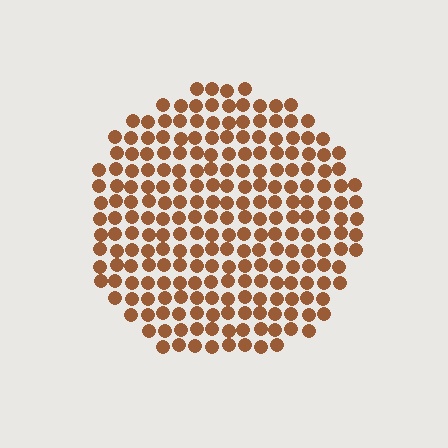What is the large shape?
The large shape is a circle.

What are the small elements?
The small elements are circles.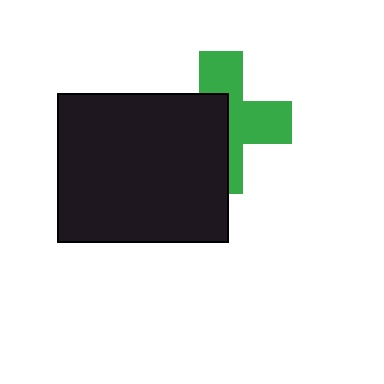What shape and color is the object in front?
The object in front is a black rectangle.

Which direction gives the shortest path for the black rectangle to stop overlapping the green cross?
Moving left gives the shortest separation.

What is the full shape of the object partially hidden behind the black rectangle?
The partially hidden object is a green cross.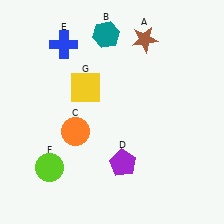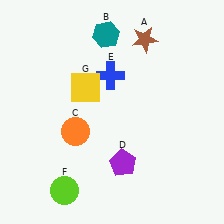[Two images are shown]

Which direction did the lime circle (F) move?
The lime circle (F) moved down.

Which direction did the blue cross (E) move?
The blue cross (E) moved right.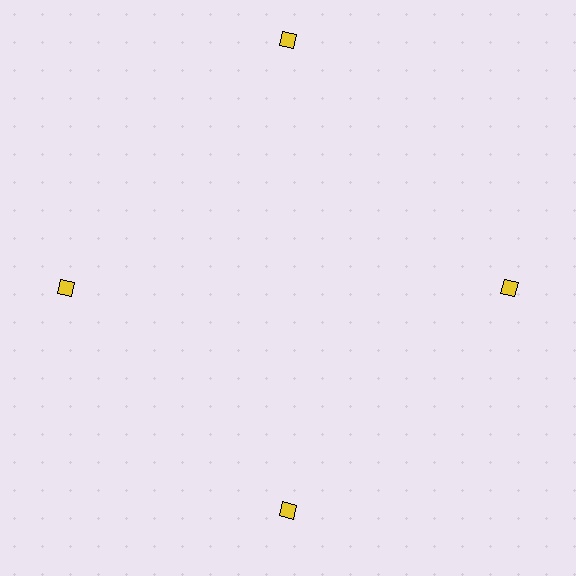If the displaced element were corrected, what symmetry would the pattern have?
It would have 4-fold rotational symmetry — the pattern would map onto itself every 90 degrees.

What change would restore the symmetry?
The symmetry would be restored by moving it inward, back onto the ring so that all 4 diamonds sit at equal angles and equal distance from the center.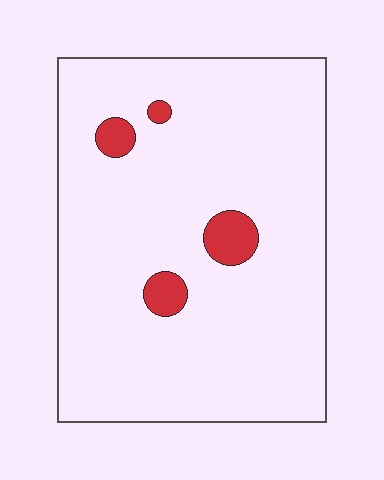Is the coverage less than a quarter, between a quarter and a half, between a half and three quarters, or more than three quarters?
Less than a quarter.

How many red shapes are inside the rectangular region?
4.